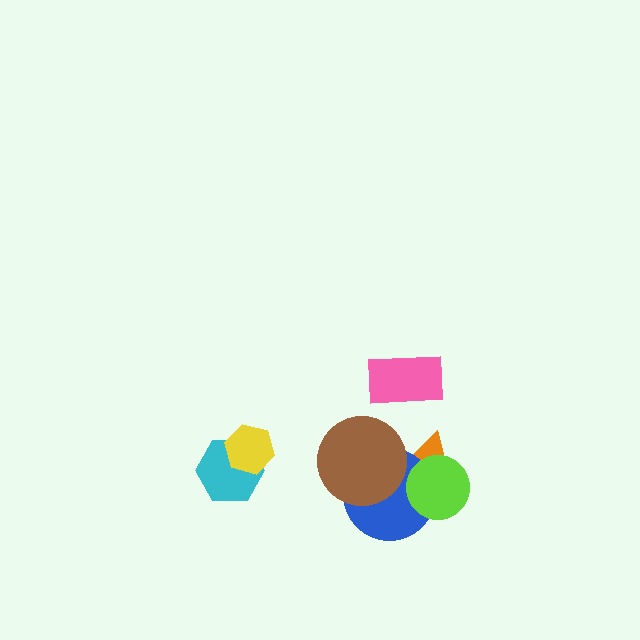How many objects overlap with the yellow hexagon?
1 object overlaps with the yellow hexagon.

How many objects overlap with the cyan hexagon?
1 object overlaps with the cyan hexagon.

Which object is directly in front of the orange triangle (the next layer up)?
The blue circle is directly in front of the orange triangle.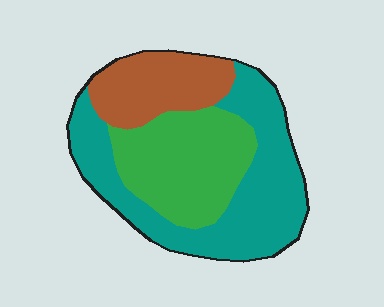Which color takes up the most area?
Teal, at roughly 45%.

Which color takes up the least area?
Brown, at roughly 20%.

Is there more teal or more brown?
Teal.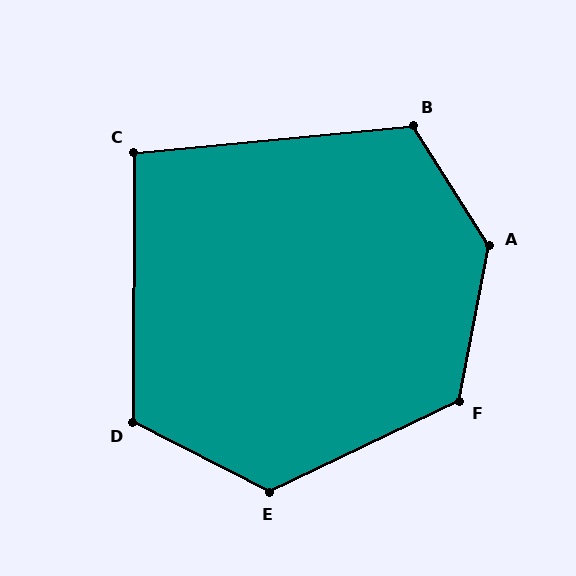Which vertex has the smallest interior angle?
C, at approximately 96 degrees.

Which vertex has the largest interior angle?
A, at approximately 137 degrees.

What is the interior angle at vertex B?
Approximately 117 degrees (obtuse).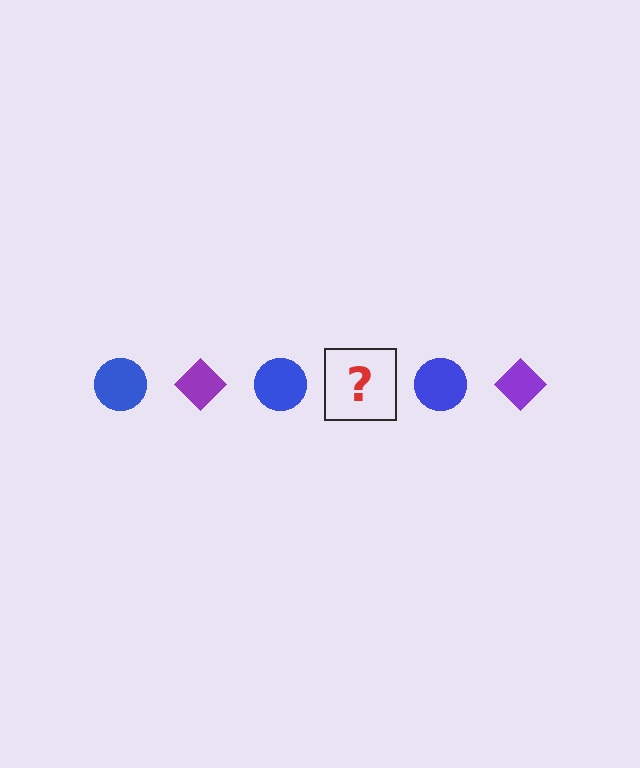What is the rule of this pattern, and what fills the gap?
The rule is that the pattern alternates between blue circle and purple diamond. The gap should be filled with a purple diamond.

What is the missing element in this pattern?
The missing element is a purple diamond.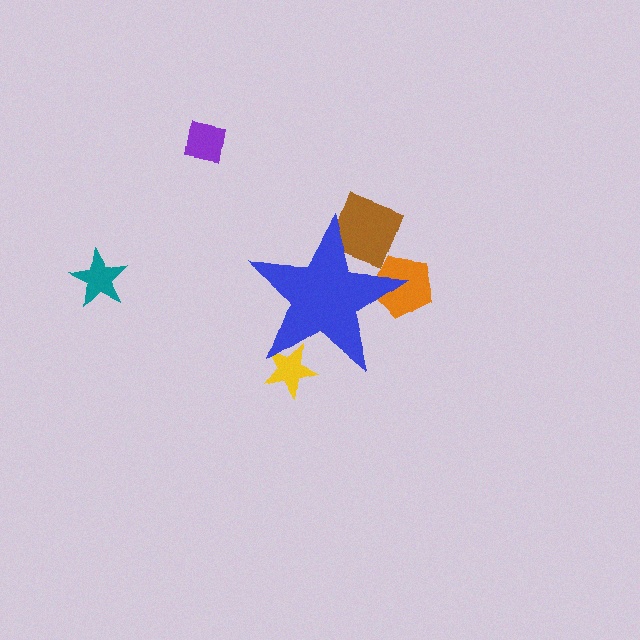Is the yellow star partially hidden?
Yes, the yellow star is partially hidden behind the blue star.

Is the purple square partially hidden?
No, the purple square is fully visible.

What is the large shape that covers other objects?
A blue star.